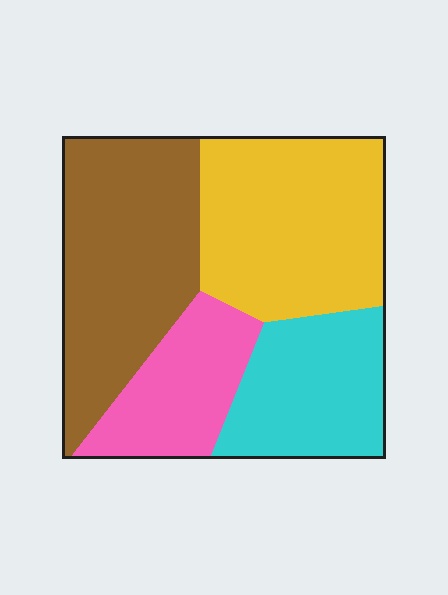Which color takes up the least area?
Pink, at roughly 15%.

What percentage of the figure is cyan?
Cyan takes up about one fifth (1/5) of the figure.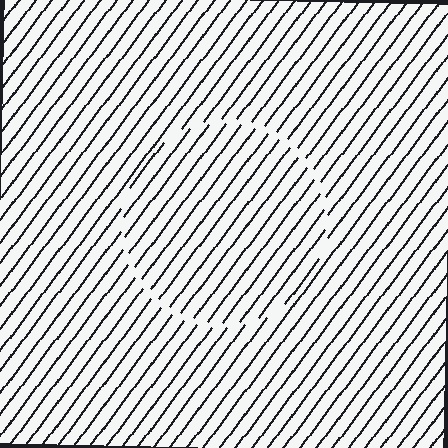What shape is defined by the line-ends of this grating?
An illusory circle. The interior of the shape contains the same grating, shifted by half a period — the contour is defined by the phase discontinuity where line-ends from the inner and outer gratings abut.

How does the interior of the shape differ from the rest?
The interior of the shape contains the same grating, shifted by half a period — the contour is defined by the phase discontinuity where line-ends from the inner and outer gratings abut.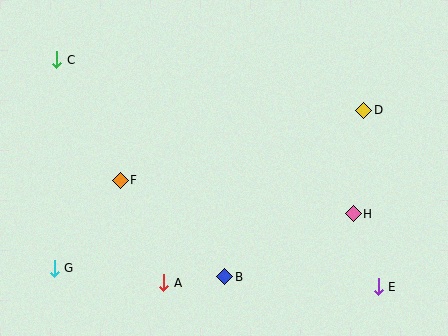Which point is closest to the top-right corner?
Point D is closest to the top-right corner.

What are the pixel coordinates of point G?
Point G is at (54, 268).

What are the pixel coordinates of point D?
Point D is at (364, 110).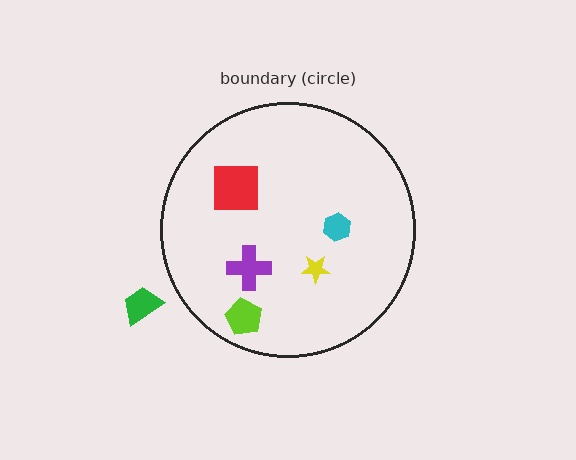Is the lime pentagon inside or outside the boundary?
Inside.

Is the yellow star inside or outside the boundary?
Inside.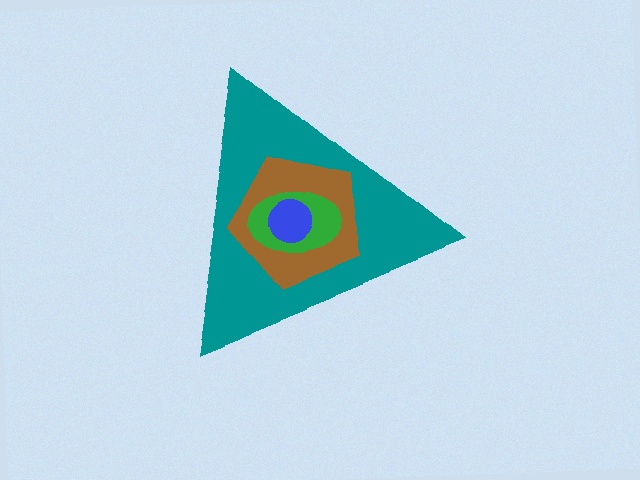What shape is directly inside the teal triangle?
The brown pentagon.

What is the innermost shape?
The blue circle.